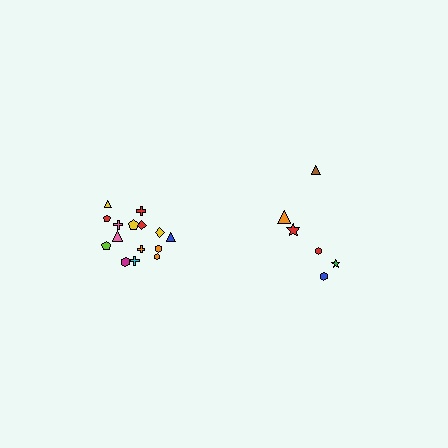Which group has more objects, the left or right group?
The left group.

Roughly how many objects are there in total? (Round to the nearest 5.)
Roughly 20 objects in total.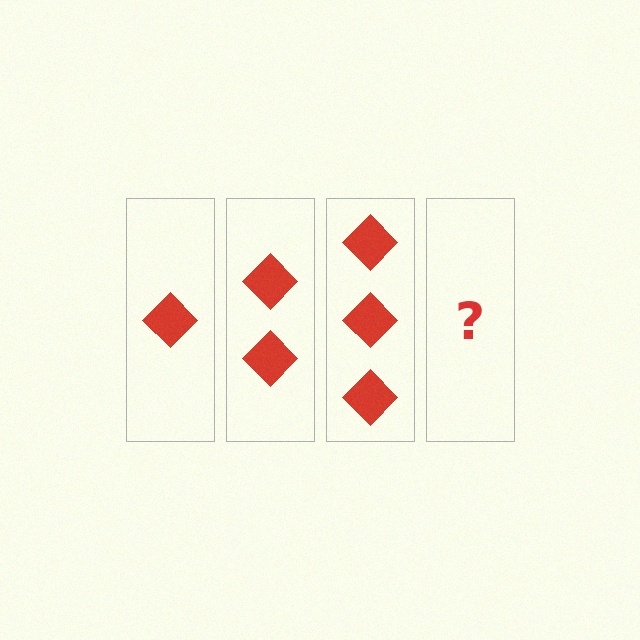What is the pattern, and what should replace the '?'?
The pattern is that each step adds one more diamond. The '?' should be 4 diamonds.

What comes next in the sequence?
The next element should be 4 diamonds.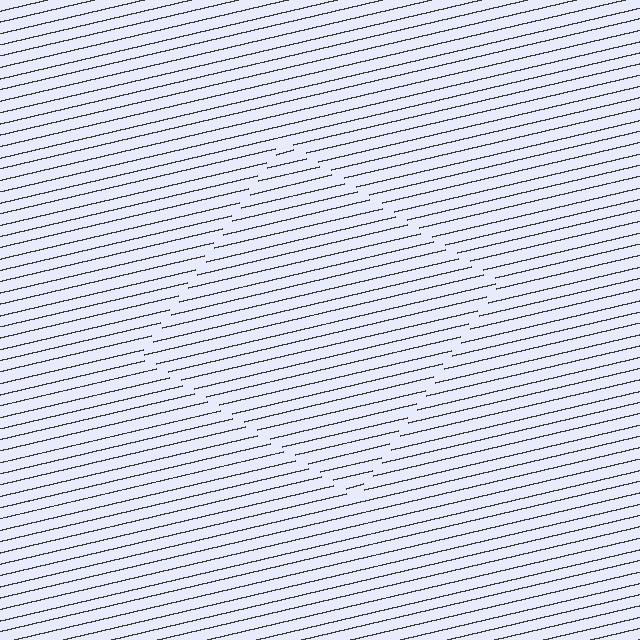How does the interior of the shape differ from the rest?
The interior of the shape contains the same grating, shifted by half a period — the contour is defined by the phase discontinuity where line-ends from the inner and outer gratings abut.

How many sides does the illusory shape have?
4 sides — the line-ends trace a square.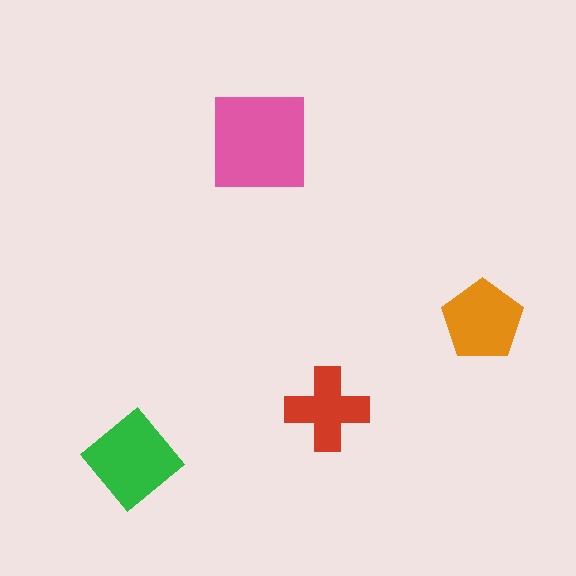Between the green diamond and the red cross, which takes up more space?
The green diamond.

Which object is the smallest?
The red cross.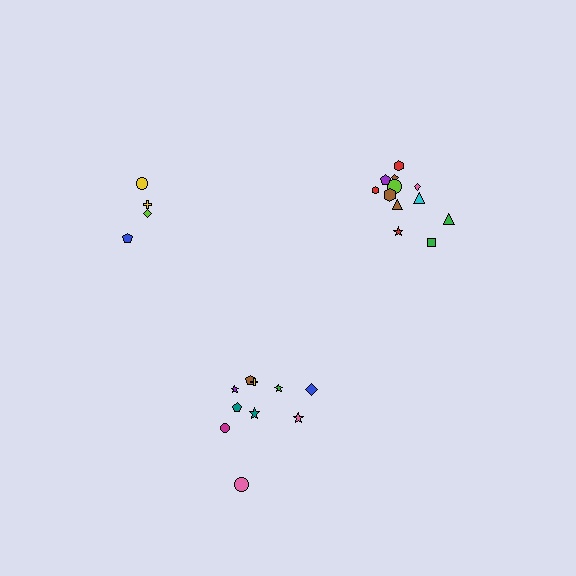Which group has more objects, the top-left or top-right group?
The top-right group.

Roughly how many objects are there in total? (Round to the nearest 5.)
Roughly 25 objects in total.